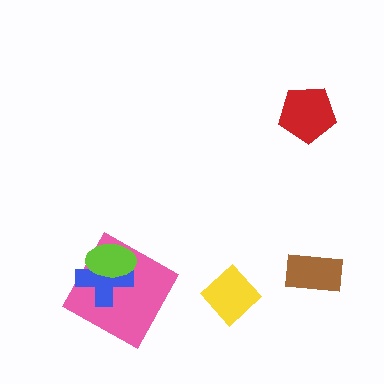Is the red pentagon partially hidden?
No, no other shape covers it.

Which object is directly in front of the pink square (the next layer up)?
The blue cross is directly in front of the pink square.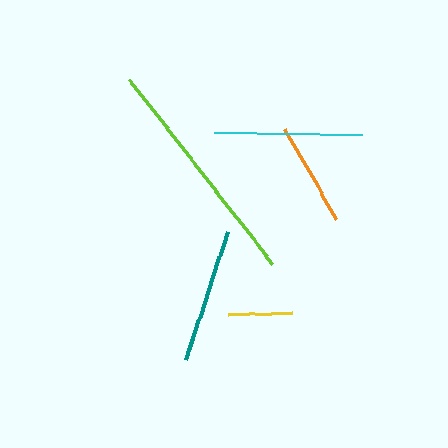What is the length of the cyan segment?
The cyan segment is approximately 149 pixels long.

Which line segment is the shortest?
The yellow line is the shortest at approximately 64 pixels.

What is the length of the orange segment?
The orange segment is approximately 104 pixels long.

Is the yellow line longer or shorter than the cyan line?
The cyan line is longer than the yellow line.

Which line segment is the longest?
The lime line is the longest at approximately 233 pixels.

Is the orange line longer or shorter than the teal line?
The teal line is longer than the orange line.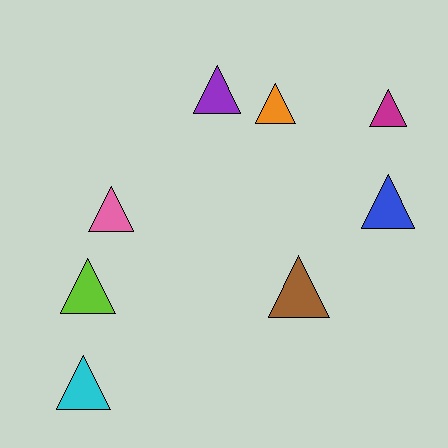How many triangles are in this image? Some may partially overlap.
There are 8 triangles.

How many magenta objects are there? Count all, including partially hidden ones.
There is 1 magenta object.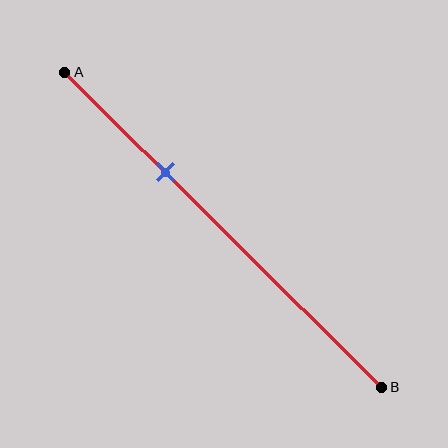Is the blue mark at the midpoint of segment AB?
No, the mark is at about 30% from A, not at the 50% midpoint.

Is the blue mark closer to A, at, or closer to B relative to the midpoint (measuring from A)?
The blue mark is closer to point A than the midpoint of segment AB.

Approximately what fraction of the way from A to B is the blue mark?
The blue mark is approximately 30% of the way from A to B.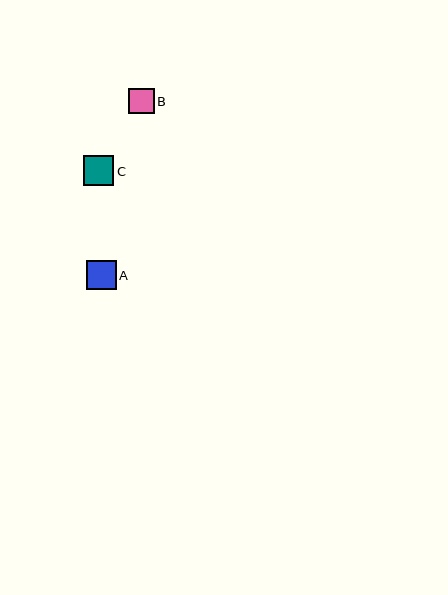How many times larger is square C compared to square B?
Square C is approximately 1.2 times the size of square B.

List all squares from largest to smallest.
From largest to smallest: C, A, B.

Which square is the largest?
Square C is the largest with a size of approximately 30 pixels.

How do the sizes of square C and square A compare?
Square C and square A are approximately the same size.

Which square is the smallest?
Square B is the smallest with a size of approximately 25 pixels.